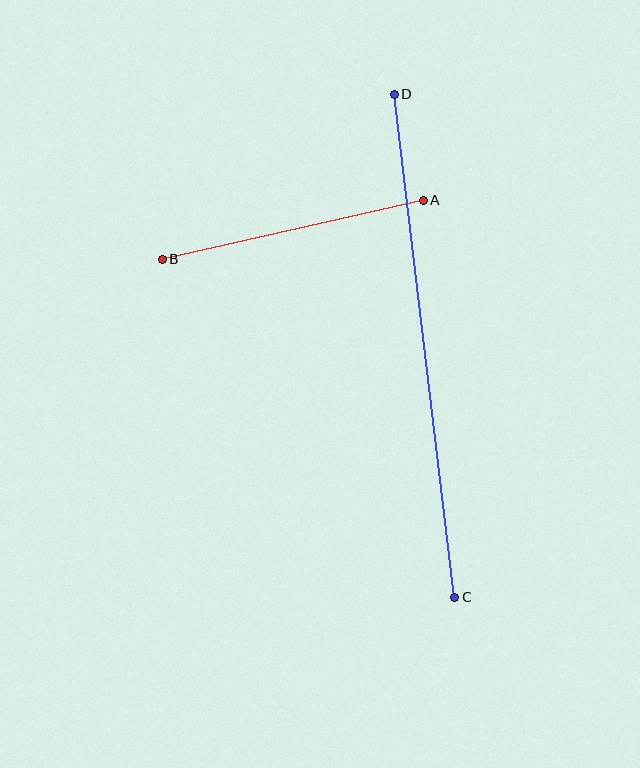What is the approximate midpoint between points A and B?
The midpoint is at approximately (293, 230) pixels.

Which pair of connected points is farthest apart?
Points C and D are farthest apart.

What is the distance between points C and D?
The distance is approximately 507 pixels.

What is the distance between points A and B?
The distance is approximately 268 pixels.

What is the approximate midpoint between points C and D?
The midpoint is at approximately (424, 346) pixels.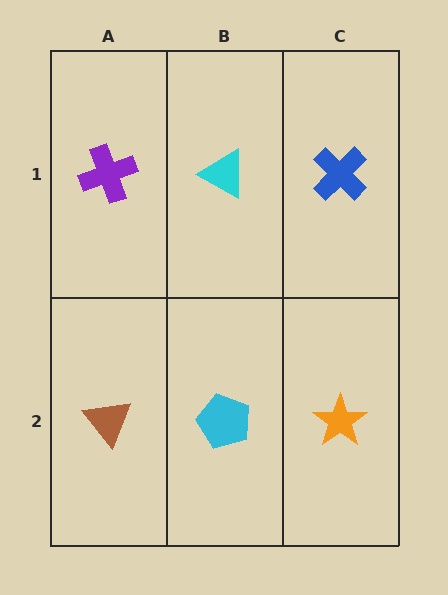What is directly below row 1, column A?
A brown triangle.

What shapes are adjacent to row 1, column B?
A cyan pentagon (row 2, column B), a purple cross (row 1, column A), a blue cross (row 1, column C).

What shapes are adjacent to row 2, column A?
A purple cross (row 1, column A), a cyan pentagon (row 2, column B).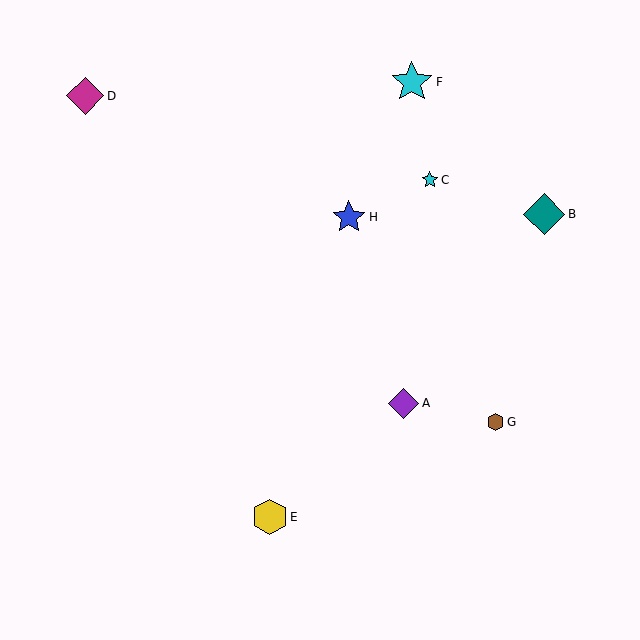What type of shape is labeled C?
Shape C is a cyan star.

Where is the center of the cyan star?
The center of the cyan star is at (412, 82).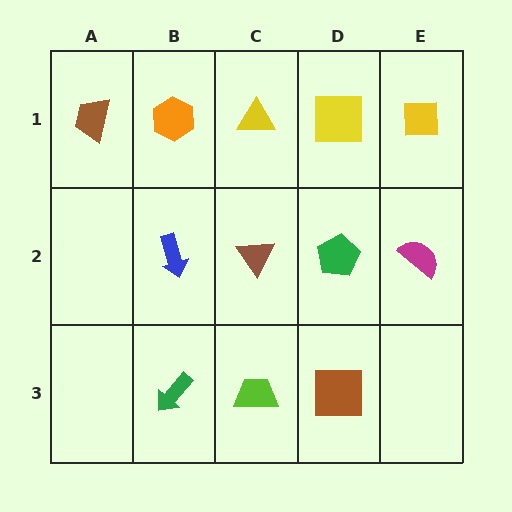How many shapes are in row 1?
5 shapes.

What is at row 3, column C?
A lime trapezoid.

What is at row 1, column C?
A yellow triangle.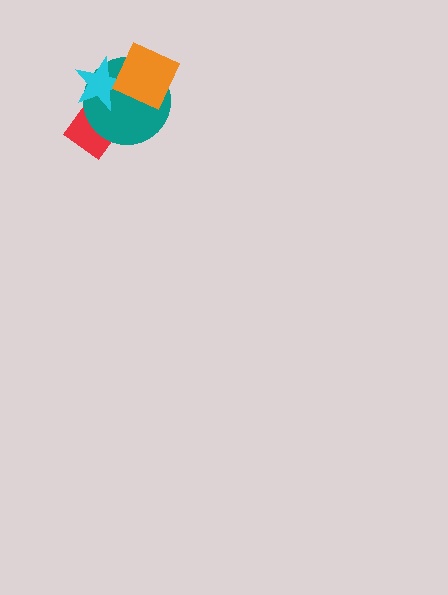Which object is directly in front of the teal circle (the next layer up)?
The cyan star is directly in front of the teal circle.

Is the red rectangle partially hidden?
Yes, it is partially covered by another shape.